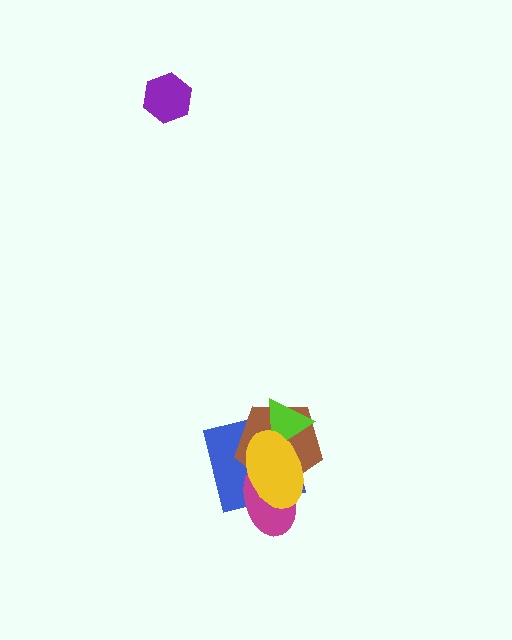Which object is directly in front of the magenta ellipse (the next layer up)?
The brown pentagon is directly in front of the magenta ellipse.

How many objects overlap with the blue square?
4 objects overlap with the blue square.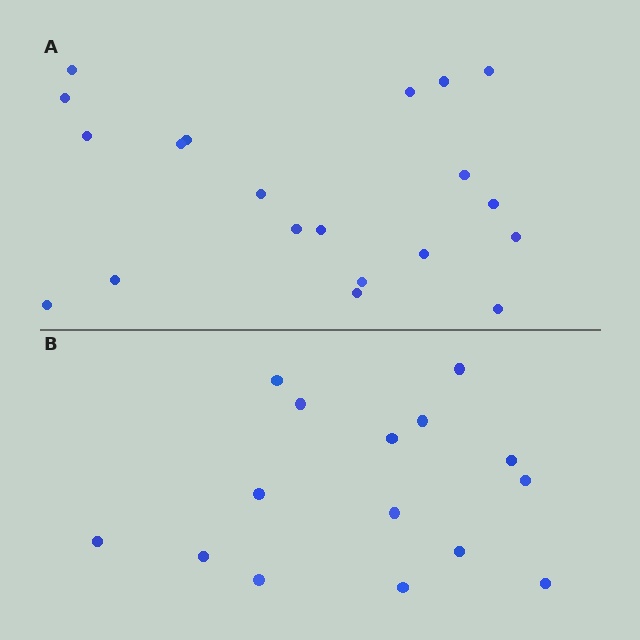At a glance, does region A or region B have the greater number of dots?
Region A (the top region) has more dots.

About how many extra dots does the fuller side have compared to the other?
Region A has about 5 more dots than region B.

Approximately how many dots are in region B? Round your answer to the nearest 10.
About 20 dots. (The exact count is 15, which rounds to 20.)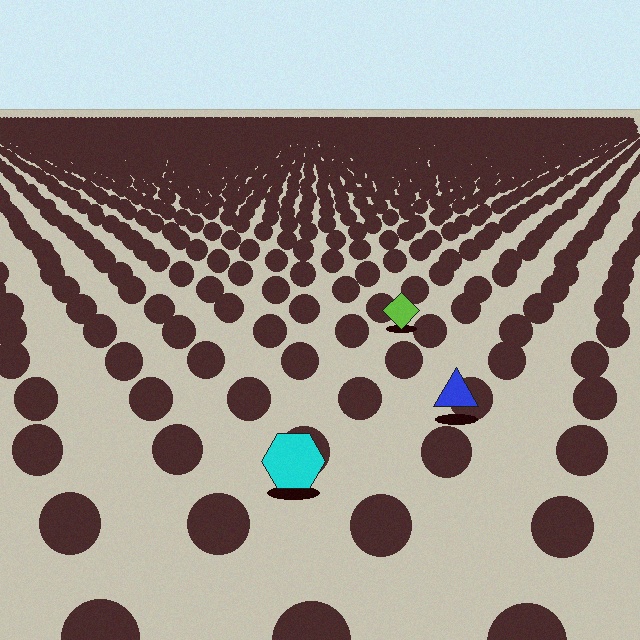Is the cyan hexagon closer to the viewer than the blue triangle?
Yes. The cyan hexagon is closer — you can tell from the texture gradient: the ground texture is coarser near it.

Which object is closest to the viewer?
The cyan hexagon is closest. The texture marks near it are larger and more spread out.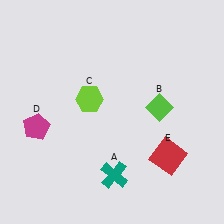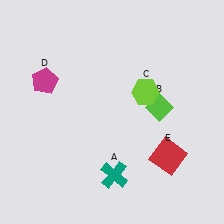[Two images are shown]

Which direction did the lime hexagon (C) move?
The lime hexagon (C) moved right.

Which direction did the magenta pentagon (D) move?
The magenta pentagon (D) moved up.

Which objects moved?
The objects that moved are: the lime hexagon (C), the magenta pentagon (D).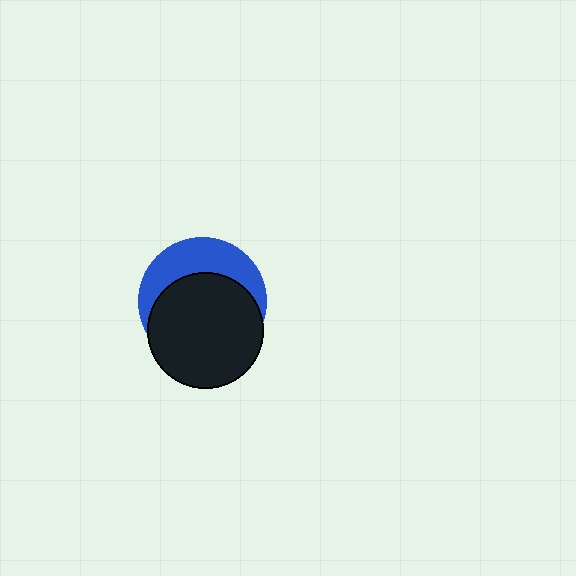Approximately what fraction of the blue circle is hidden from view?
Roughly 63% of the blue circle is hidden behind the black circle.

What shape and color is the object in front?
The object in front is a black circle.